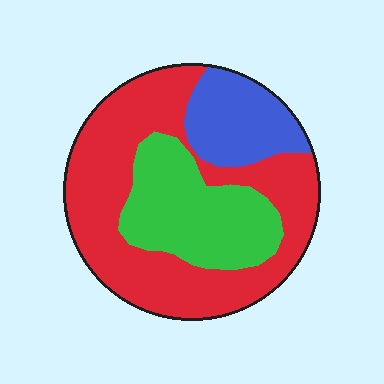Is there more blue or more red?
Red.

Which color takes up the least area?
Blue, at roughly 15%.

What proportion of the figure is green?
Green covers 27% of the figure.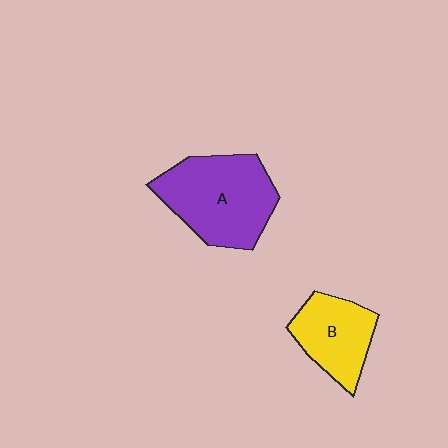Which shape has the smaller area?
Shape B (yellow).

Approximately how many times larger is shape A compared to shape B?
Approximately 1.6 times.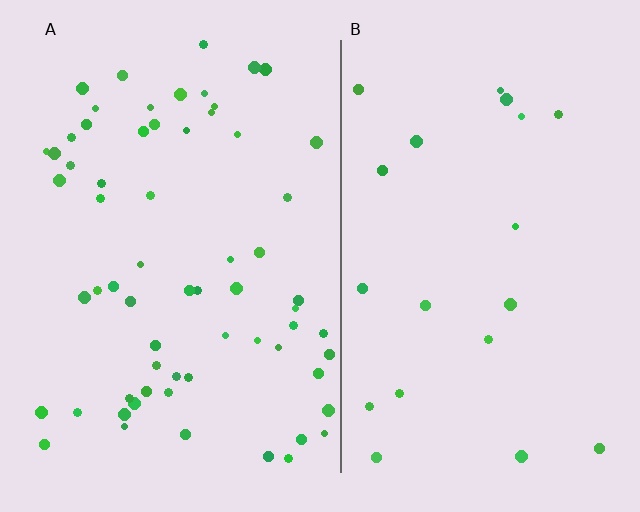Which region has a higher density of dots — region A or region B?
A (the left).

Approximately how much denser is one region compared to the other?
Approximately 3.2× — region A over region B.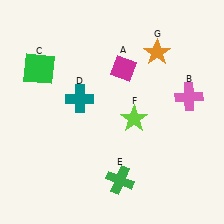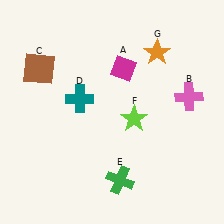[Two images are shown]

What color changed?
The square (C) changed from green in Image 1 to brown in Image 2.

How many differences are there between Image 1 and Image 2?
There is 1 difference between the two images.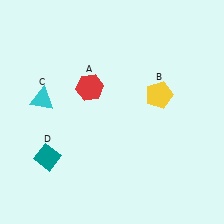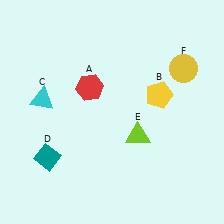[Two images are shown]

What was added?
A lime triangle (E), a yellow circle (F) were added in Image 2.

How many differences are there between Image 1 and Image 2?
There are 2 differences between the two images.